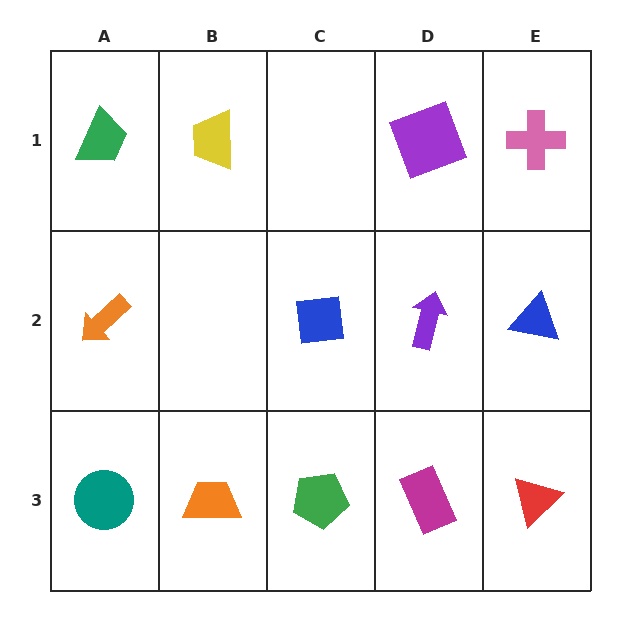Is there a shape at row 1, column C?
No, that cell is empty.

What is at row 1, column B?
A yellow trapezoid.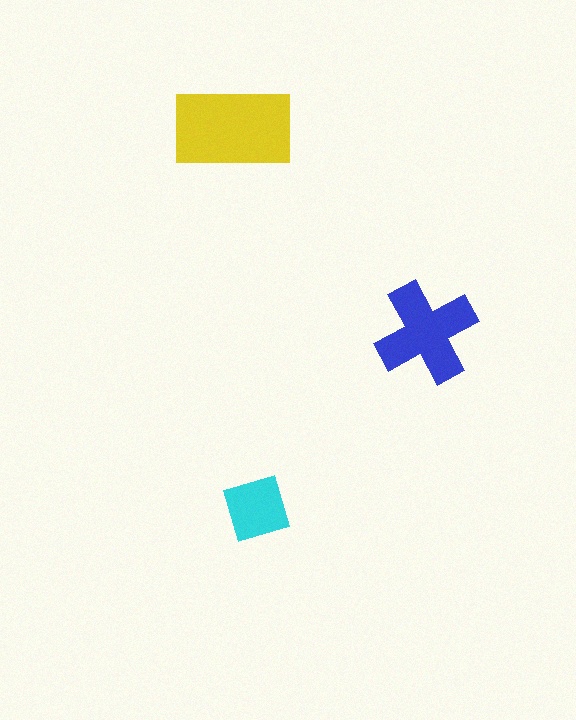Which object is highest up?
The yellow rectangle is topmost.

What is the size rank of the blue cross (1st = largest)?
2nd.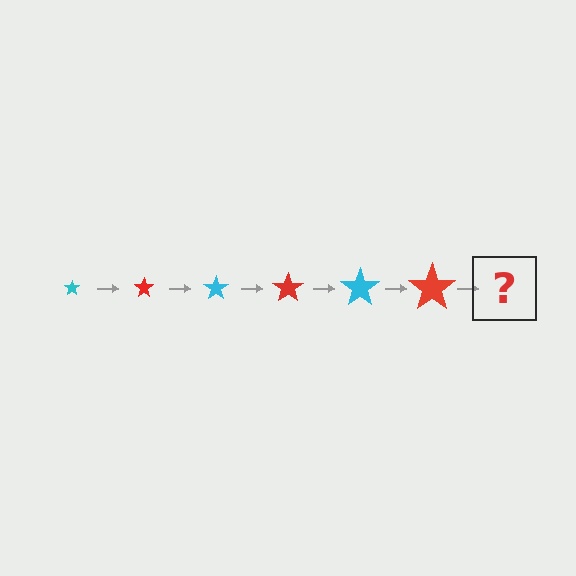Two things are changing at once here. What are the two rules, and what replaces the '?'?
The two rules are that the star grows larger each step and the color cycles through cyan and red. The '?' should be a cyan star, larger than the previous one.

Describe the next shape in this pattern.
It should be a cyan star, larger than the previous one.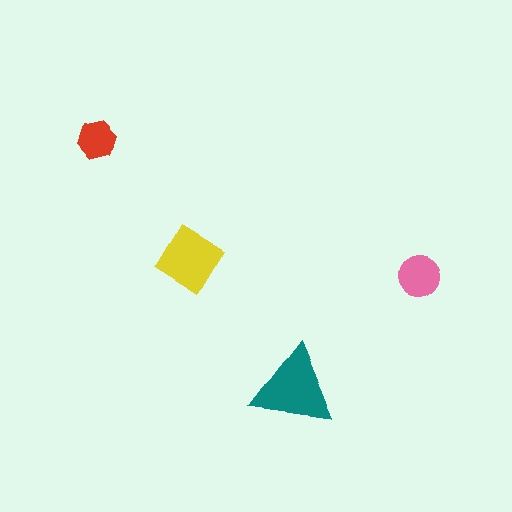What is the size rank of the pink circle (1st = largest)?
3rd.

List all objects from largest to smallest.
The teal triangle, the yellow diamond, the pink circle, the red hexagon.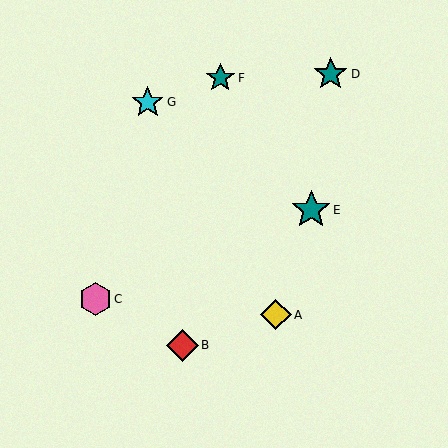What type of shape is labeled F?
Shape F is a teal star.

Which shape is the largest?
The teal star (labeled E) is the largest.